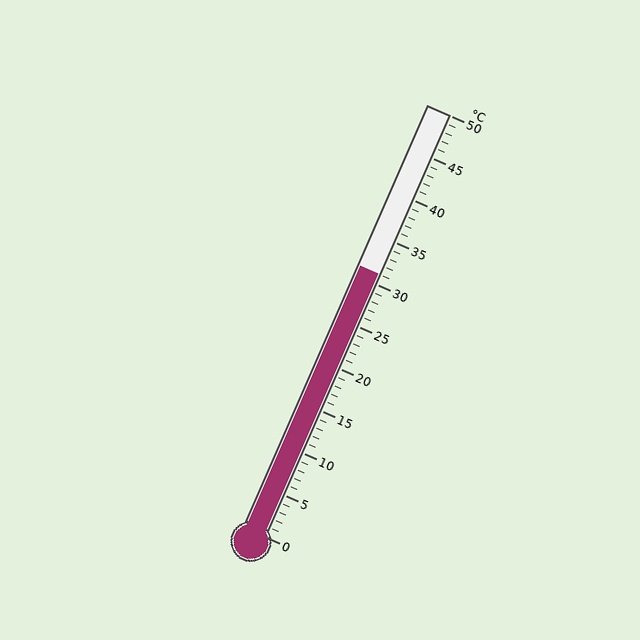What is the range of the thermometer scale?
The thermometer scale ranges from 0°C to 50°C.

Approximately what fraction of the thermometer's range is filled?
The thermometer is filled to approximately 60% of its range.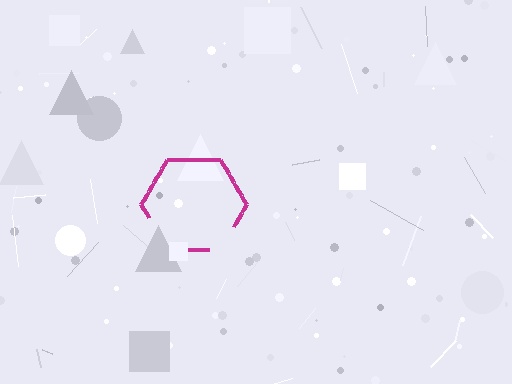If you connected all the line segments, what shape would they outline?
They would outline a hexagon.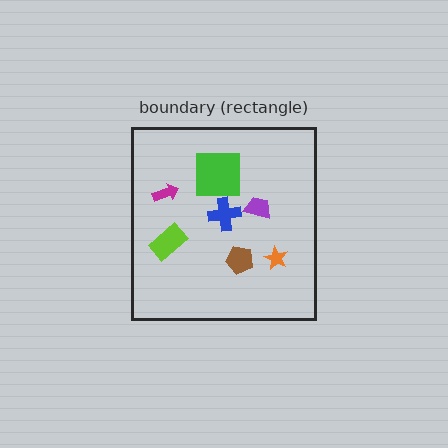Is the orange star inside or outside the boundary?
Inside.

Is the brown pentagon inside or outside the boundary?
Inside.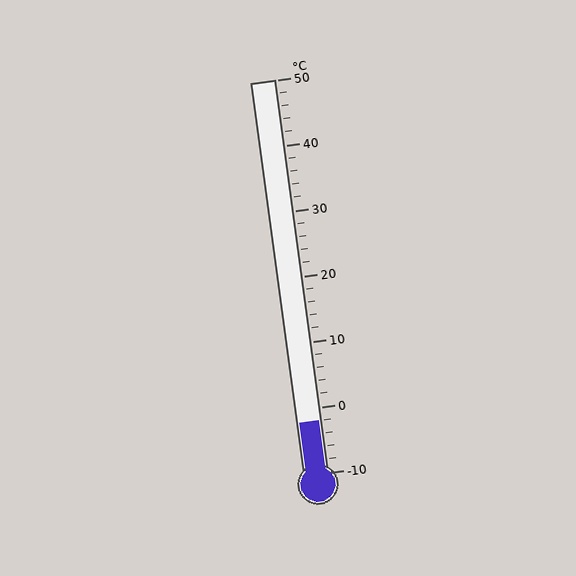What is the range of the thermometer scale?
The thermometer scale ranges from -10°C to 50°C.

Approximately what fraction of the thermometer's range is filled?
The thermometer is filled to approximately 15% of its range.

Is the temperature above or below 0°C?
The temperature is below 0°C.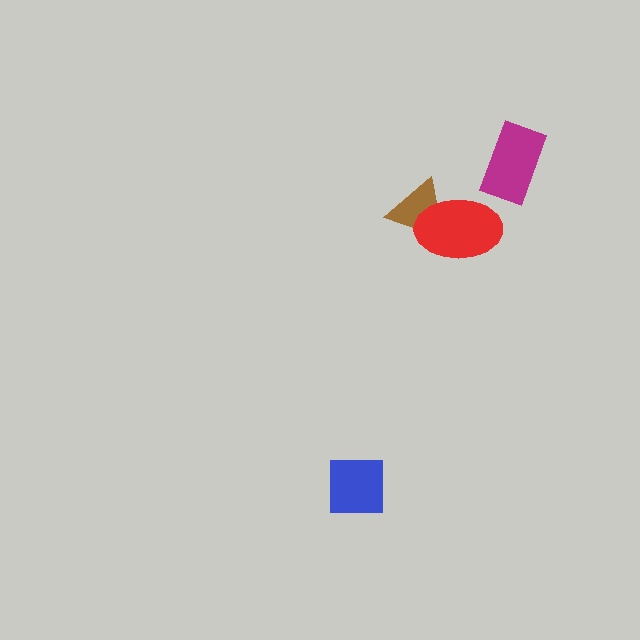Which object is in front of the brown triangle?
The red ellipse is in front of the brown triangle.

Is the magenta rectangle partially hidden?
No, no other shape covers it.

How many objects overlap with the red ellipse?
1 object overlaps with the red ellipse.